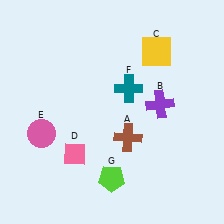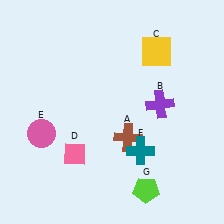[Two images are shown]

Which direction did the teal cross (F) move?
The teal cross (F) moved down.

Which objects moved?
The objects that moved are: the teal cross (F), the lime pentagon (G).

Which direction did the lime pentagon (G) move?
The lime pentagon (G) moved right.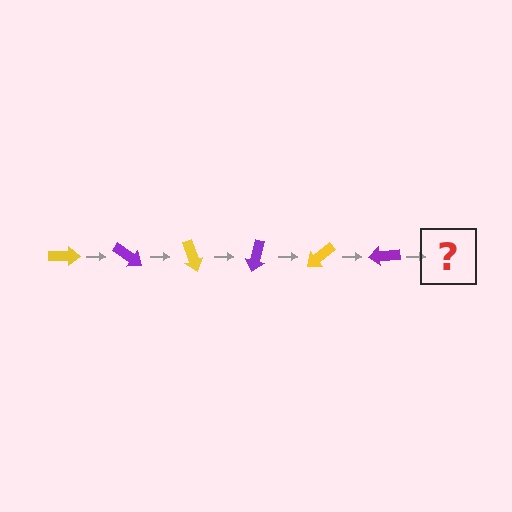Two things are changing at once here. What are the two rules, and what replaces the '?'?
The two rules are that it rotates 35 degrees each step and the color cycles through yellow and purple. The '?' should be a yellow arrow, rotated 210 degrees from the start.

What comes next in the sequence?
The next element should be a yellow arrow, rotated 210 degrees from the start.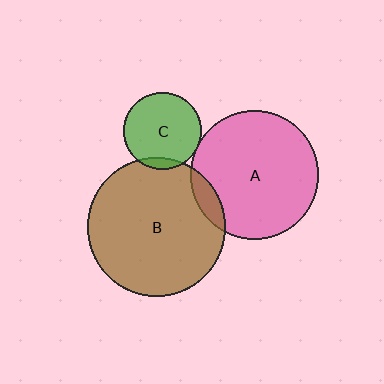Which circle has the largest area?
Circle B (brown).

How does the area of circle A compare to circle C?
Approximately 2.8 times.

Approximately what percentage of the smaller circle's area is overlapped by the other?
Approximately 10%.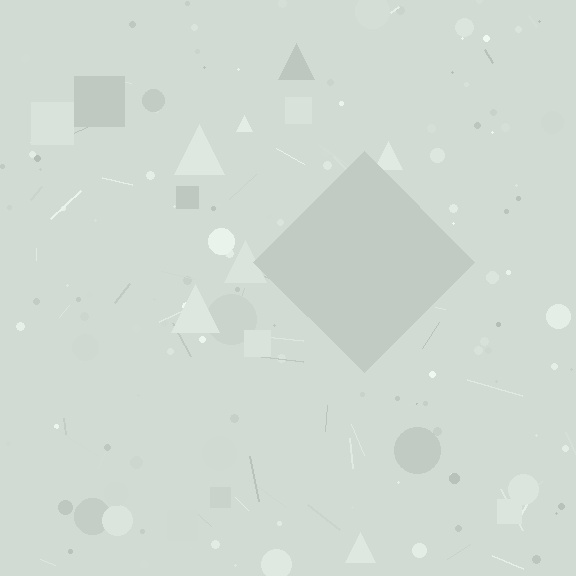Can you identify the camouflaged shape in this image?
The camouflaged shape is a diamond.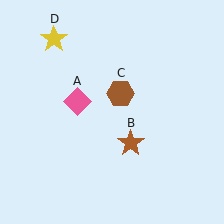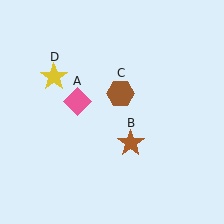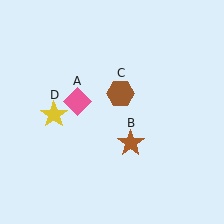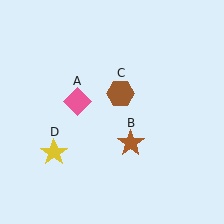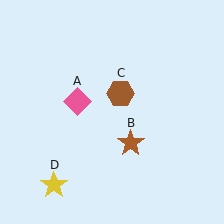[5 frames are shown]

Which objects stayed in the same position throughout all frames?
Pink diamond (object A) and brown star (object B) and brown hexagon (object C) remained stationary.